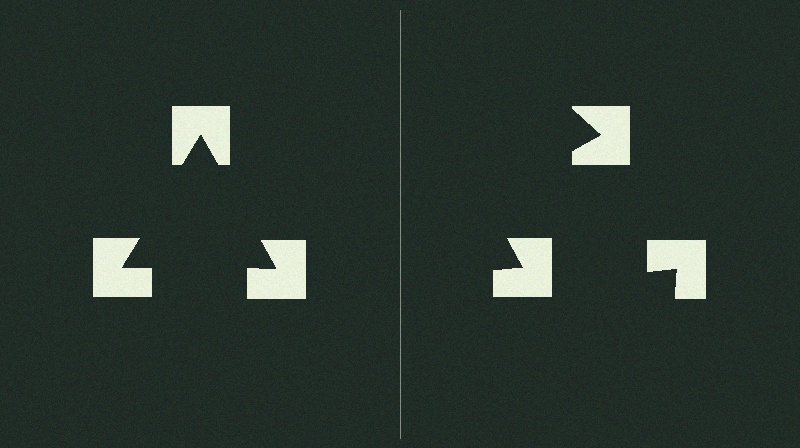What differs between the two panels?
The notched squares are positioned identically on both sides; only the wedge orientations differ. On the left they align to a triangle; on the right they are misaligned.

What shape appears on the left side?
An illusory triangle.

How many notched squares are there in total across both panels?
6 — 3 on each side.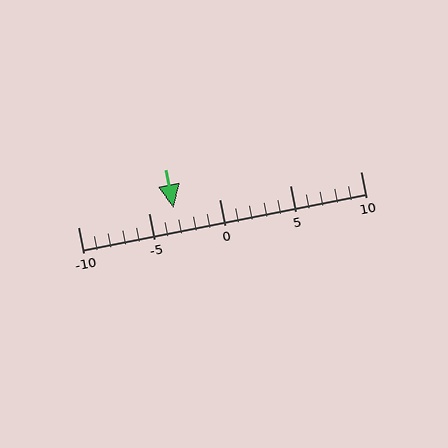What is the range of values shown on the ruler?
The ruler shows values from -10 to 10.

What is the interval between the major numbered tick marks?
The major tick marks are spaced 5 units apart.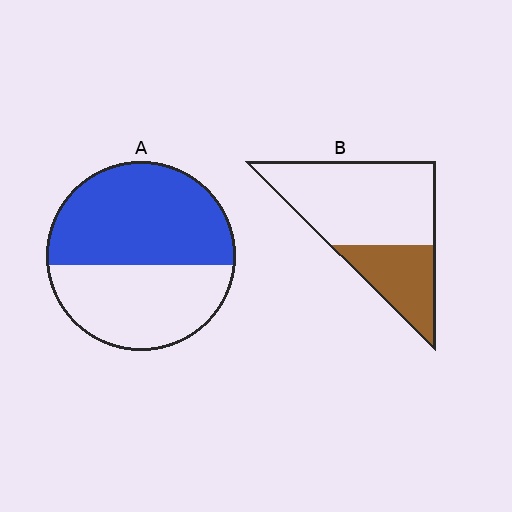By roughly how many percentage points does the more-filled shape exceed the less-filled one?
By roughly 25 percentage points (A over B).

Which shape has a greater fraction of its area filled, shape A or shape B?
Shape A.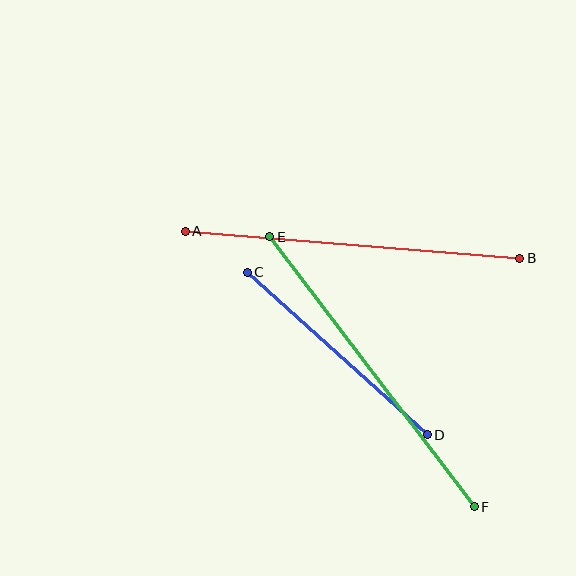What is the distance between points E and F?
The distance is approximately 339 pixels.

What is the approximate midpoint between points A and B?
The midpoint is at approximately (353, 245) pixels.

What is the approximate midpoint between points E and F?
The midpoint is at approximately (372, 372) pixels.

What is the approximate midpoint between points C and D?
The midpoint is at approximately (337, 353) pixels.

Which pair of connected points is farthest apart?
Points E and F are farthest apart.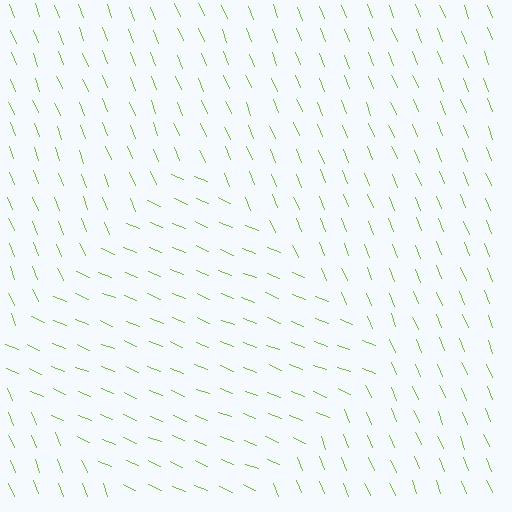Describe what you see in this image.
The image is filled with small lime line segments. A diamond region in the image has lines oriented differently from the surrounding lines, creating a visible texture boundary.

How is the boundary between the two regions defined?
The boundary is defined purely by a change in line orientation (approximately 45 degrees difference). All lines are the same color and thickness.